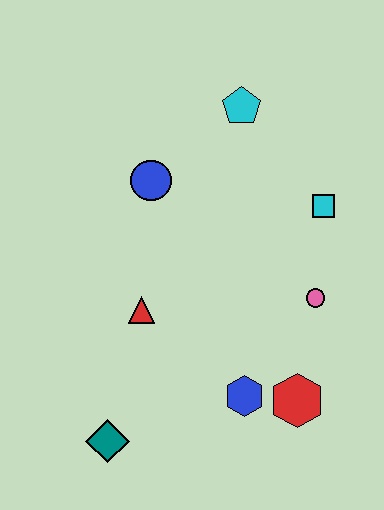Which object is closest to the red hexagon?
The blue hexagon is closest to the red hexagon.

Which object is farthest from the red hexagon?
The cyan pentagon is farthest from the red hexagon.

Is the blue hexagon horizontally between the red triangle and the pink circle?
Yes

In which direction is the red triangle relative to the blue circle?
The red triangle is below the blue circle.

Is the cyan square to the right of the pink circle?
Yes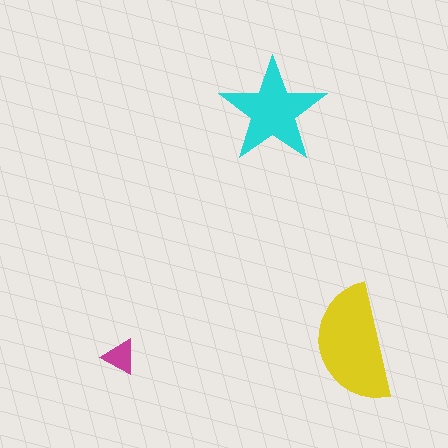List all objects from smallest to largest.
The magenta triangle, the cyan star, the yellow semicircle.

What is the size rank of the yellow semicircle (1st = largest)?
1st.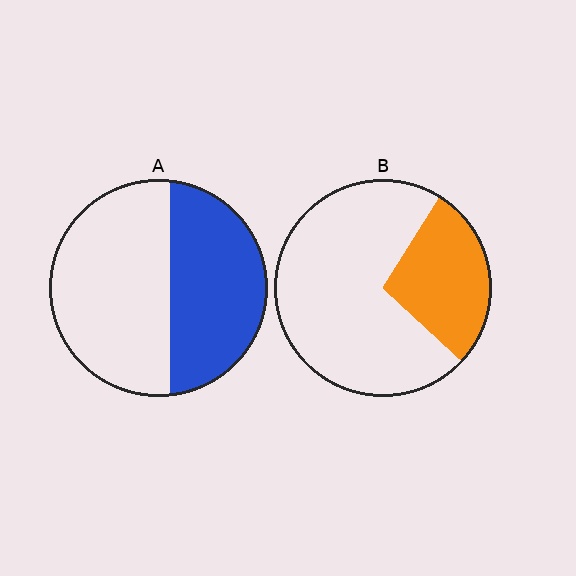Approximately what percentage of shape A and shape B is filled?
A is approximately 45% and B is approximately 30%.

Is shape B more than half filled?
No.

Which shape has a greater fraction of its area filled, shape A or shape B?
Shape A.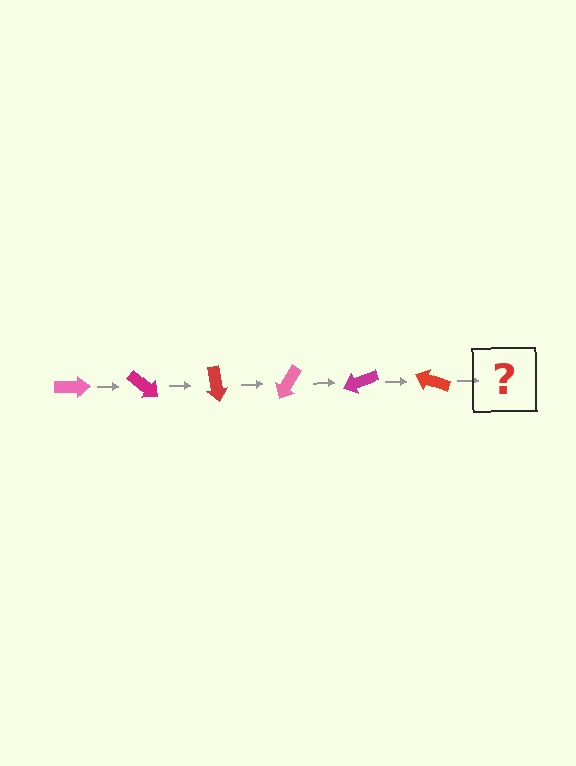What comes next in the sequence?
The next element should be a pink arrow, rotated 240 degrees from the start.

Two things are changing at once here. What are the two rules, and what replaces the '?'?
The two rules are that it rotates 40 degrees each step and the color cycles through pink, magenta, and red. The '?' should be a pink arrow, rotated 240 degrees from the start.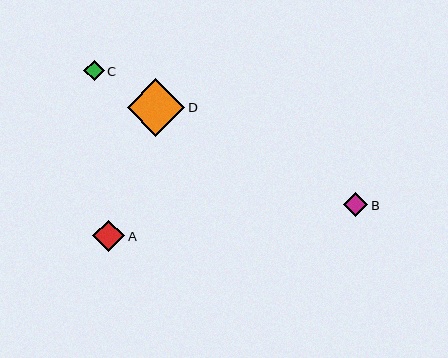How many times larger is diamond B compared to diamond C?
Diamond B is approximately 1.2 times the size of diamond C.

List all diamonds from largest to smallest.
From largest to smallest: D, A, B, C.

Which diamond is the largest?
Diamond D is the largest with a size of approximately 57 pixels.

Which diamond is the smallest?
Diamond C is the smallest with a size of approximately 20 pixels.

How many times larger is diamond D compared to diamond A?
Diamond D is approximately 1.8 times the size of diamond A.